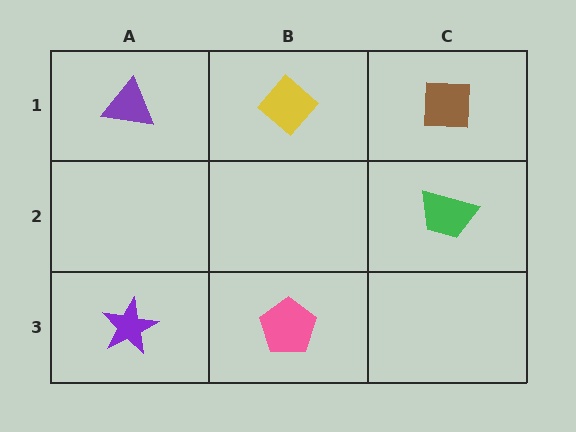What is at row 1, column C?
A brown square.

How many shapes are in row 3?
2 shapes.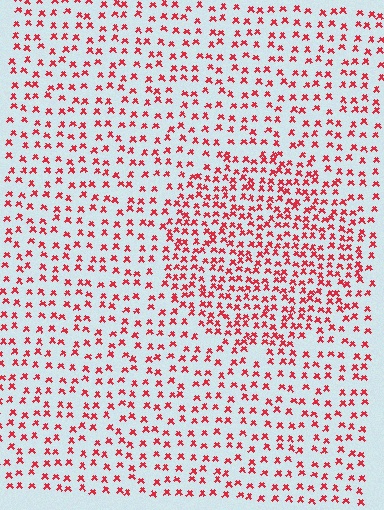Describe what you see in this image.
The image contains small red elements arranged at two different densities. A circle-shaped region is visible where the elements are more densely packed than the surrounding area.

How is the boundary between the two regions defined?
The boundary is defined by a change in element density (approximately 1.8x ratio). All elements are the same color, size, and shape.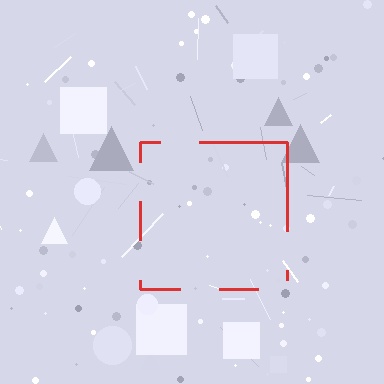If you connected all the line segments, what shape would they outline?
They would outline a square.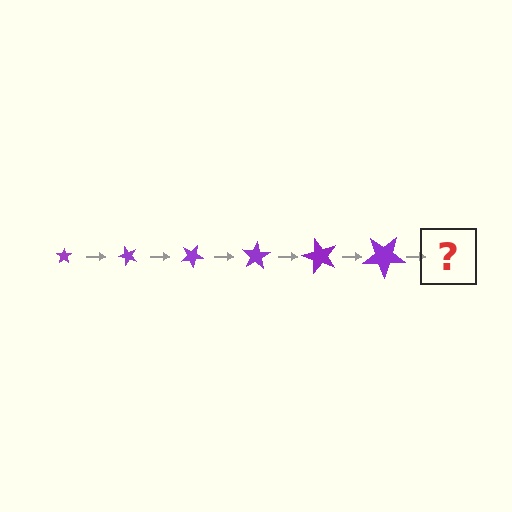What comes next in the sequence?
The next element should be a star, larger than the previous one and rotated 300 degrees from the start.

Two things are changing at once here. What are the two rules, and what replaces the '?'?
The two rules are that the star grows larger each step and it rotates 50 degrees each step. The '?' should be a star, larger than the previous one and rotated 300 degrees from the start.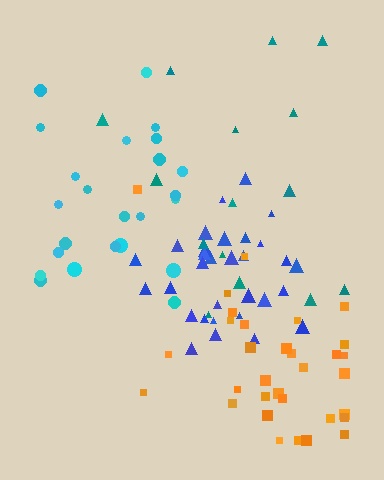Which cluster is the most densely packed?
Blue.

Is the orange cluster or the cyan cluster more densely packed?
Orange.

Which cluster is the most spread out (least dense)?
Teal.